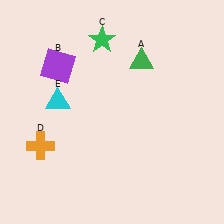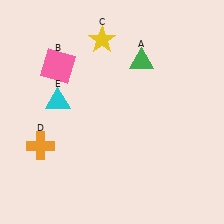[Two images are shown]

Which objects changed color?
B changed from purple to pink. C changed from green to yellow.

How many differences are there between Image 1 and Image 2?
There are 2 differences between the two images.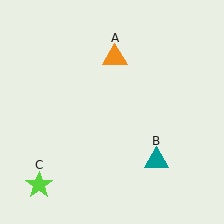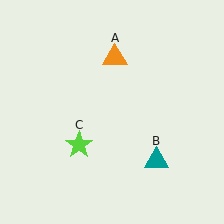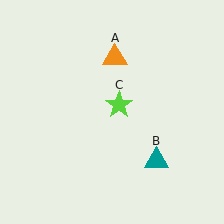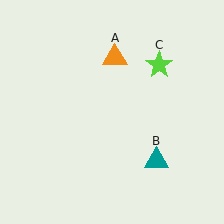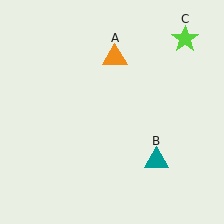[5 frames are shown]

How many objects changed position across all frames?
1 object changed position: lime star (object C).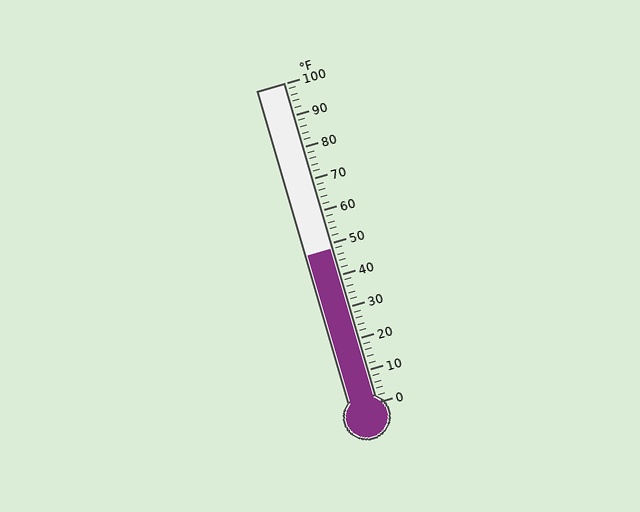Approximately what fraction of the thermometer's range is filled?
The thermometer is filled to approximately 50% of its range.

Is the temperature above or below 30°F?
The temperature is above 30°F.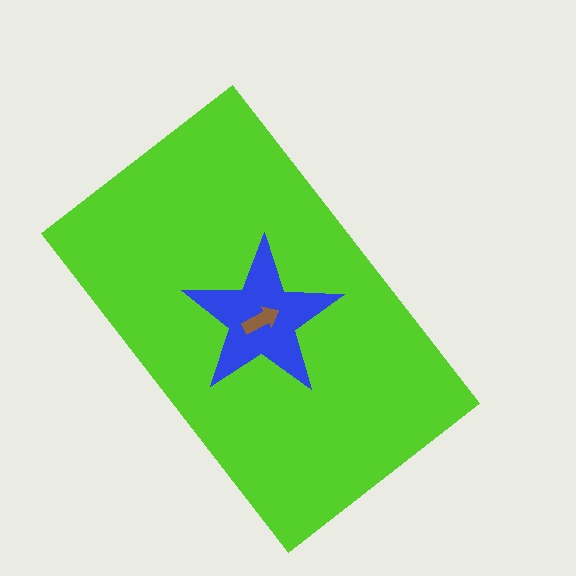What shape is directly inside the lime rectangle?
The blue star.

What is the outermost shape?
The lime rectangle.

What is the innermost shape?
The brown arrow.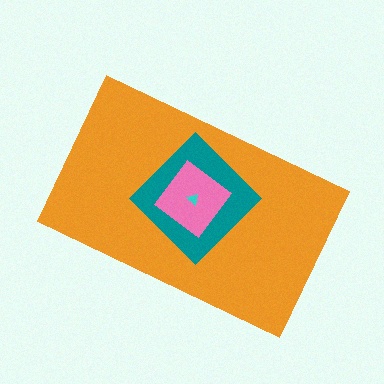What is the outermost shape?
The orange rectangle.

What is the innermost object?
The cyan triangle.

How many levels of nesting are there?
4.